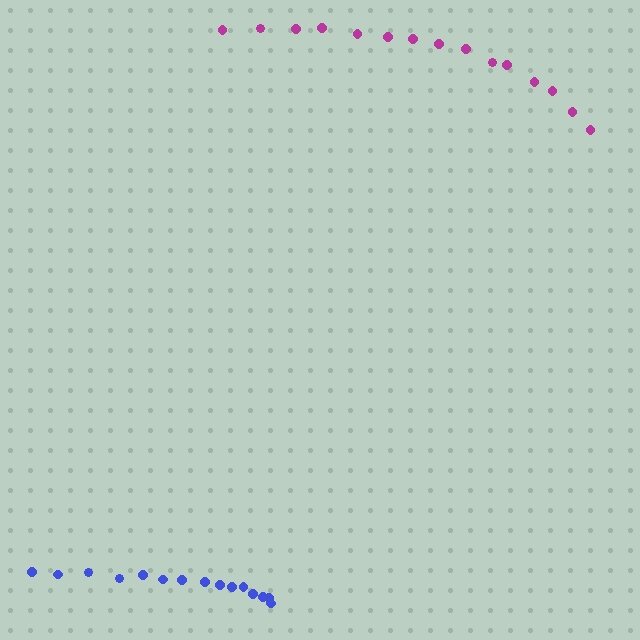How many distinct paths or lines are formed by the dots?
There are 2 distinct paths.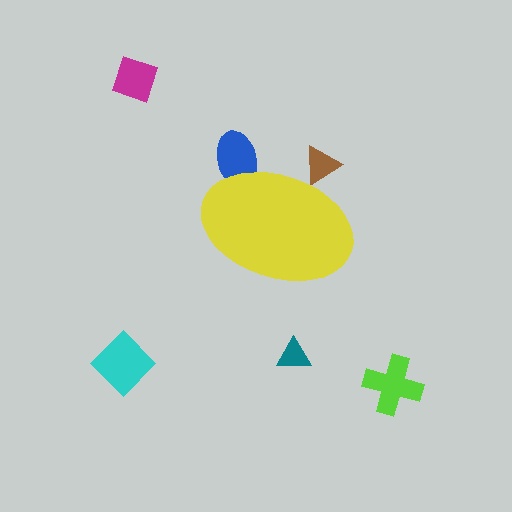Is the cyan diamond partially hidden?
No, the cyan diamond is fully visible.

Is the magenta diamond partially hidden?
No, the magenta diamond is fully visible.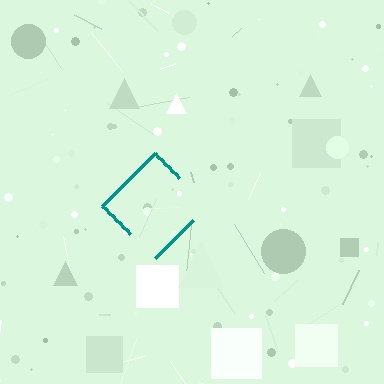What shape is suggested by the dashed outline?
The dashed outline suggests a diamond.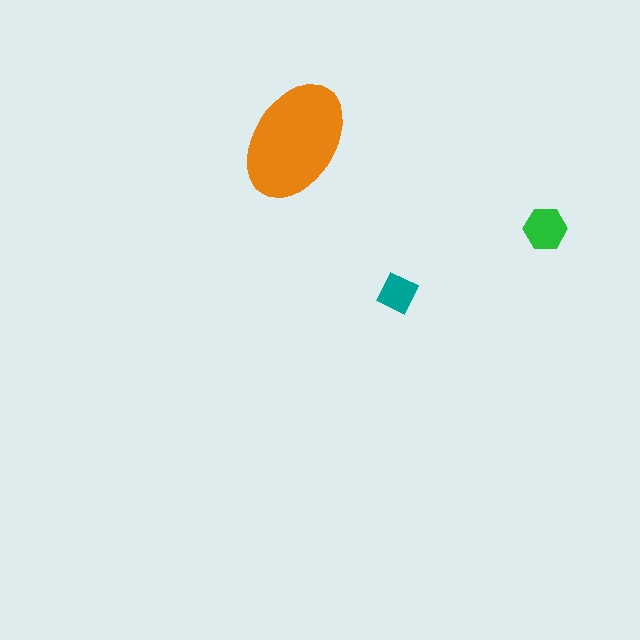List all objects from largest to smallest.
The orange ellipse, the green hexagon, the teal diamond.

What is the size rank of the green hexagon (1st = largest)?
2nd.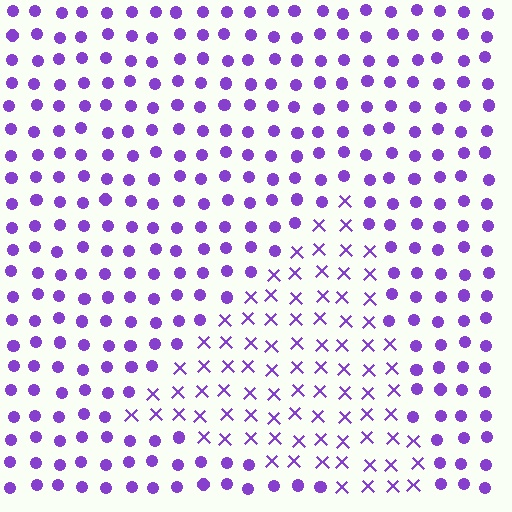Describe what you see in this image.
The image is filled with small purple elements arranged in a uniform grid. A triangle-shaped region contains X marks, while the surrounding area contains circles. The boundary is defined purely by the change in element shape.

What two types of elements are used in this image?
The image uses X marks inside the triangle region and circles outside it.